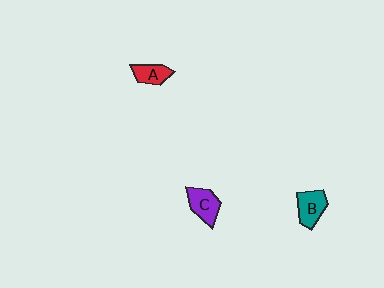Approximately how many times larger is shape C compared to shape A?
Approximately 1.3 times.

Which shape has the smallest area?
Shape A (red).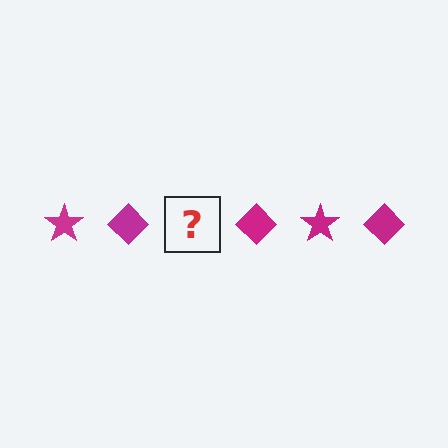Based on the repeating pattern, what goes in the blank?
The blank should be a magenta star.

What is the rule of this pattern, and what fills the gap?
The rule is that the pattern cycles through star, diamond shapes in magenta. The gap should be filled with a magenta star.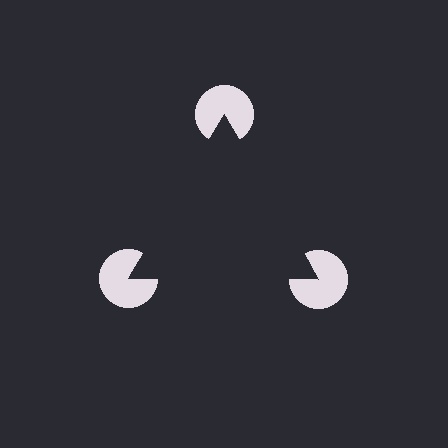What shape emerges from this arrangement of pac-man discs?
An illusory triangle — its edges are inferred from the aligned wedge cuts in the pac-man discs, not physically drawn.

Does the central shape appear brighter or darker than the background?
It typically appears slightly darker than the background, even though no actual brightness change is drawn.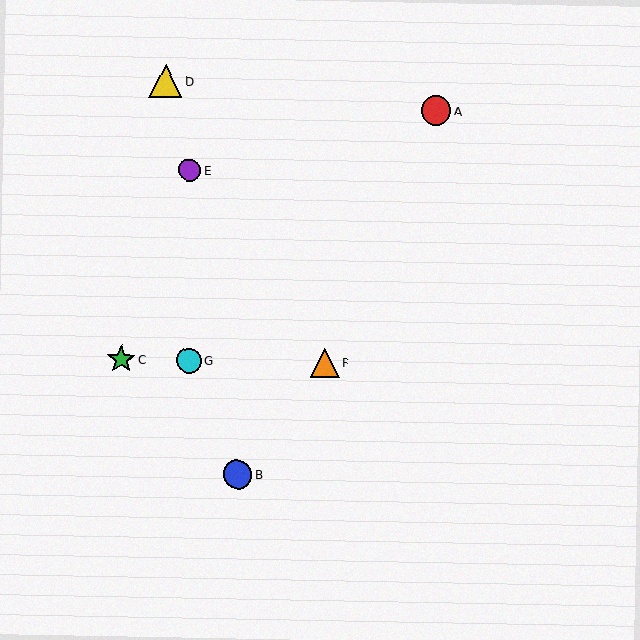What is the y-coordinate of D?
Object D is at y≈81.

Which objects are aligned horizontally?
Objects C, F, G are aligned horizontally.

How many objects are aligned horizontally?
3 objects (C, F, G) are aligned horizontally.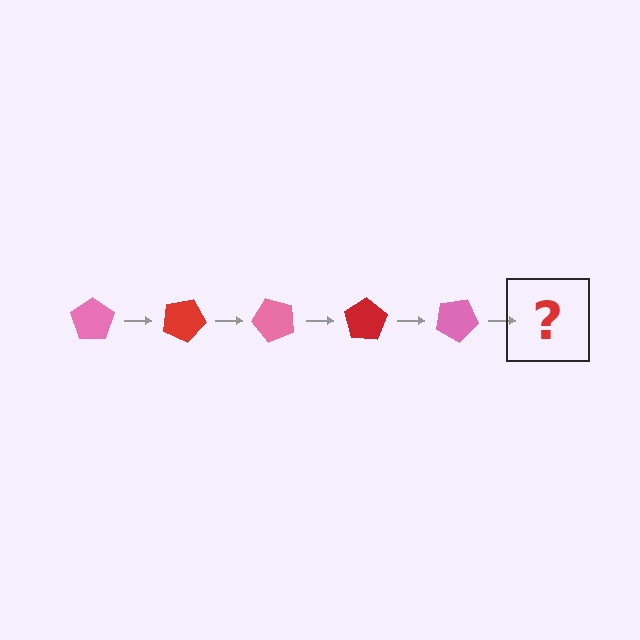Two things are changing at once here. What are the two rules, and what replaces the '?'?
The two rules are that it rotates 25 degrees each step and the color cycles through pink and red. The '?' should be a red pentagon, rotated 125 degrees from the start.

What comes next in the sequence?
The next element should be a red pentagon, rotated 125 degrees from the start.